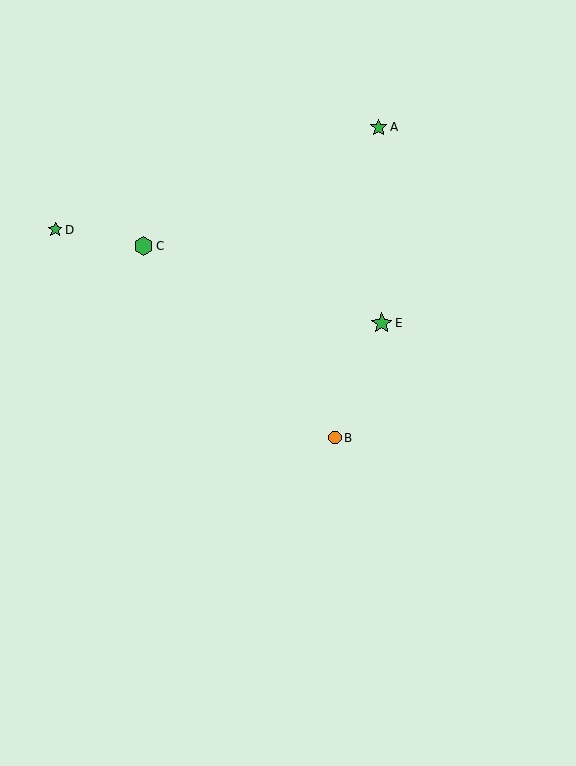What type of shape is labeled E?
Shape E is a green star.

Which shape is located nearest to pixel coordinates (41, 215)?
The green star (labeled D) at (55, 230) is nearest to that location.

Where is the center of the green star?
The center of the green star is at (382, 323).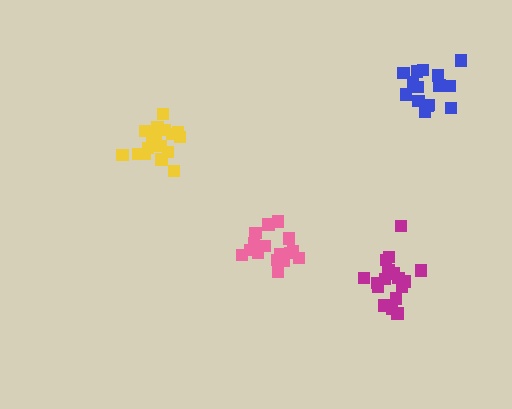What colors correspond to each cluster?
The clusters are colored: yellow, pink, blue, magenta.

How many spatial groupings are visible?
There are 4 spatial groupings.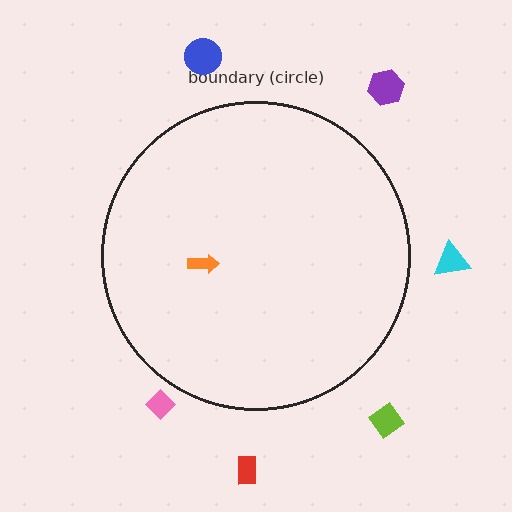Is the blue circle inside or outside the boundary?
Outside.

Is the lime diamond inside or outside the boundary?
Outside.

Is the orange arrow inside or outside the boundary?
Inside.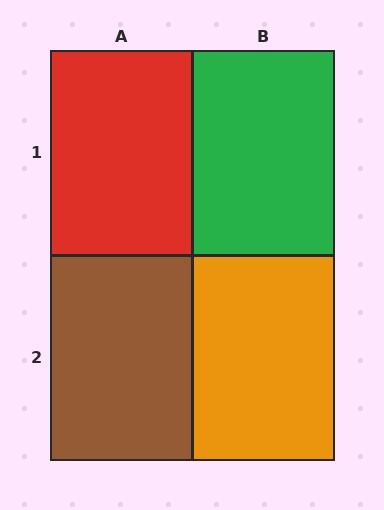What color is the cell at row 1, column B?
Green.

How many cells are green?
1 cell is green.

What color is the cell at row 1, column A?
Red.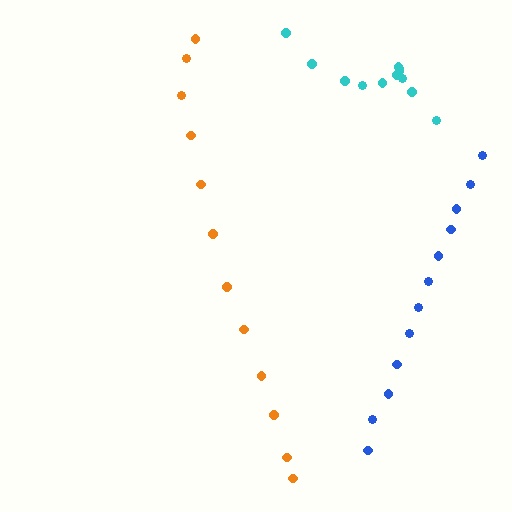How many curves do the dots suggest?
There are 3 distinct paths.